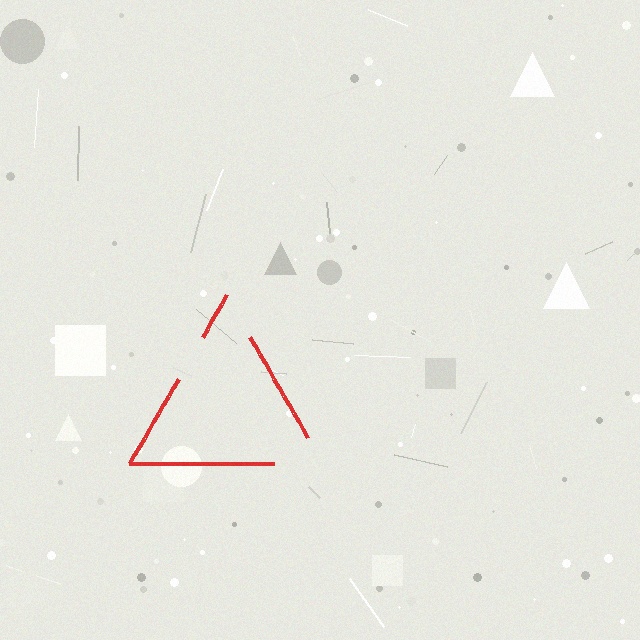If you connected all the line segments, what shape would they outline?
They would outline a triangle.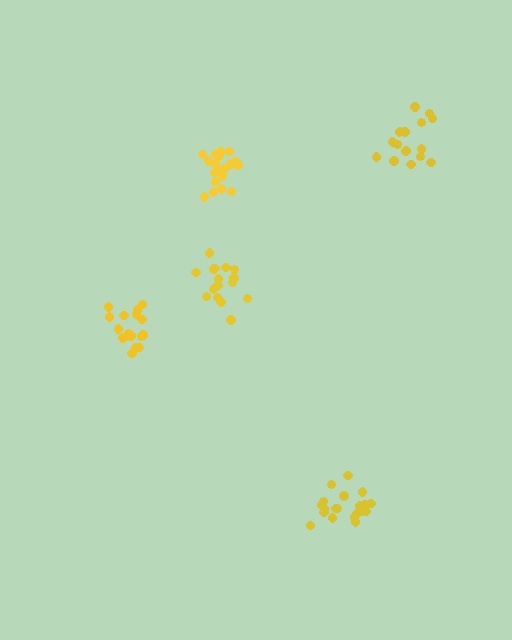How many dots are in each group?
Group 1: 16 dots, Group 2: 15 dots, Group 3: 20 dots, Group 4: 20 dots, Group 5: 16 dots (87 total).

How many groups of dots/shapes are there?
There are 5 groups.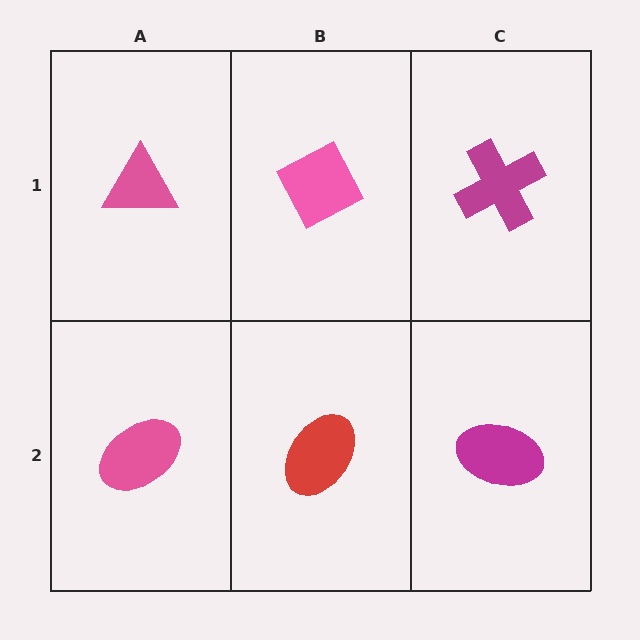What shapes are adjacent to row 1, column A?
A pink ellipse (row 2, column A), a pink diamond (row 1, column B).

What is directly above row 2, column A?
A pink triangle.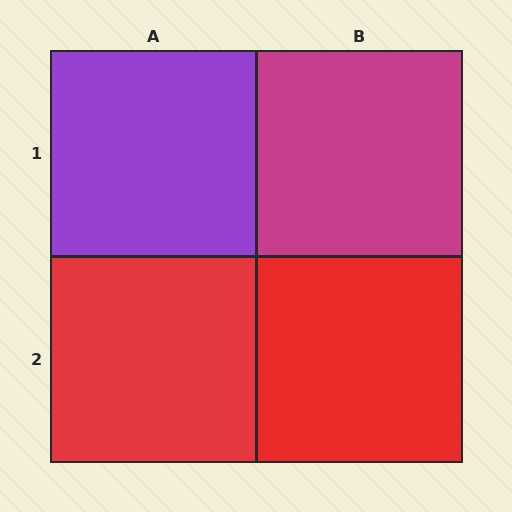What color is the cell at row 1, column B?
Magenta.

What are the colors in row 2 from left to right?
Red, red.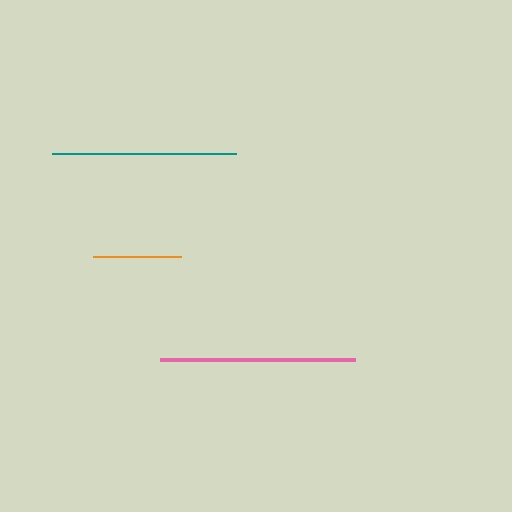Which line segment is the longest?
The pink line is the longest at approximately 195 pixels.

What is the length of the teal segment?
The teal segment is approximately 184 pixels long.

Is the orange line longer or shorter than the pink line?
The pink line is longer than the orange line.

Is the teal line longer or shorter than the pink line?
The pink line is longer than the teal line.